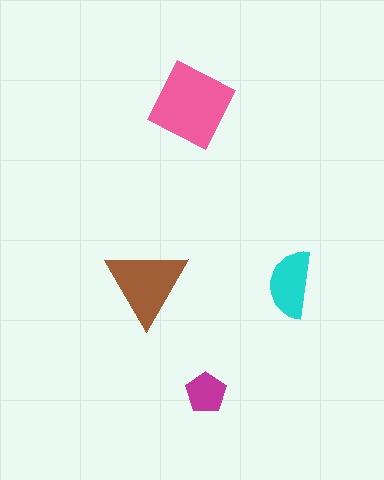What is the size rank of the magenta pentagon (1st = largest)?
4th.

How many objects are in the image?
There are 4 objects in the image.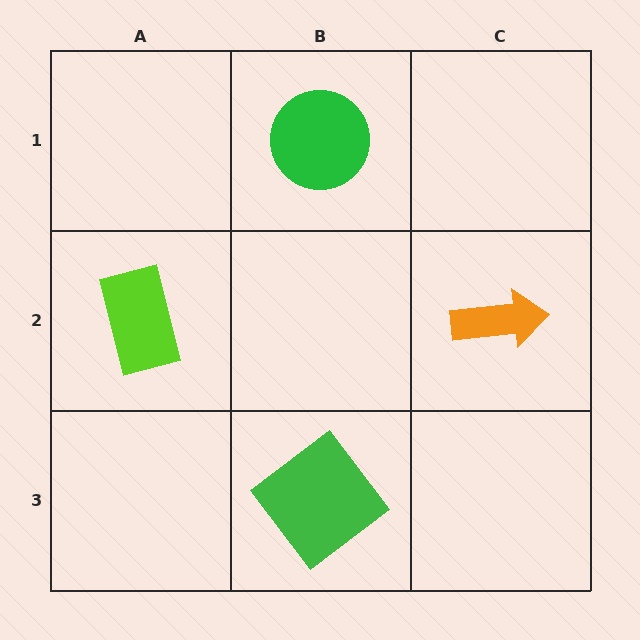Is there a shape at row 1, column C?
No, that cell is empty.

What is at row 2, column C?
An orange arrow.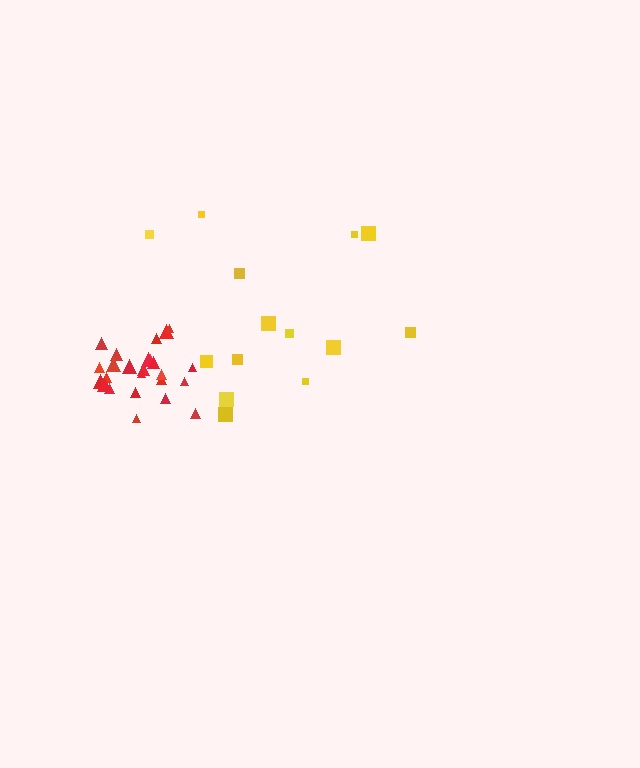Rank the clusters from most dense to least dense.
red, yellow.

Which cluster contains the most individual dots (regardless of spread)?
Red (28).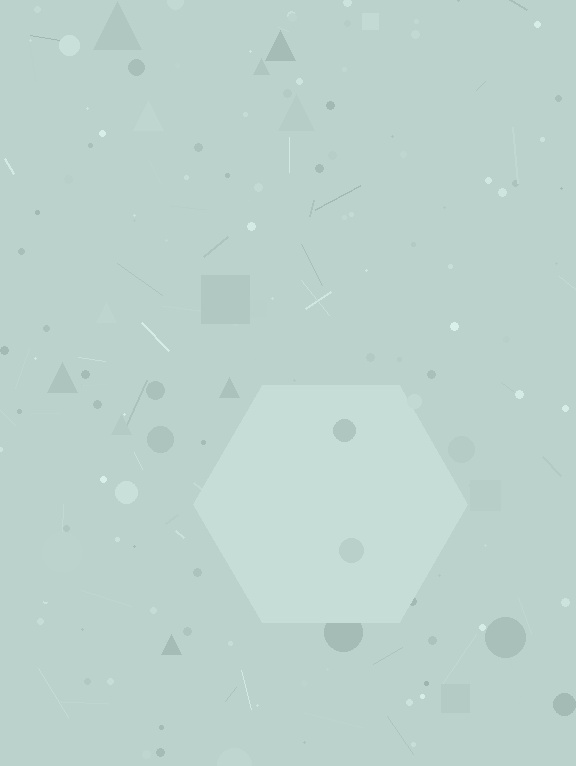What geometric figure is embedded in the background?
A hexagon is embedded in the background.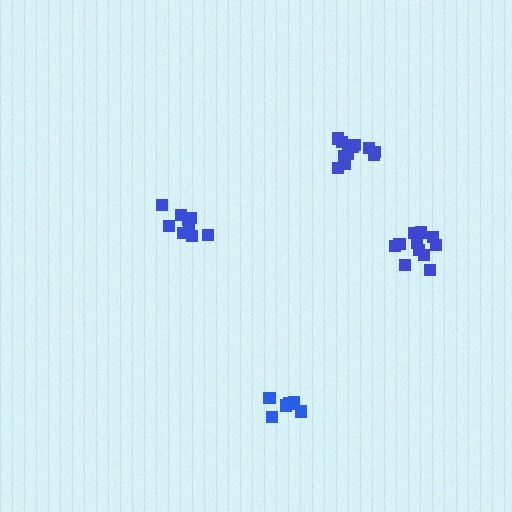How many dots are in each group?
Group 1: 11 dots, Group 2: 9 dots, Group 3: 11 dots, Group 4: 6 dots (37 total).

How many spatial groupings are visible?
There are 4 spatial groupings.